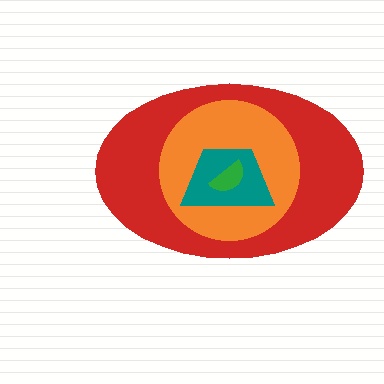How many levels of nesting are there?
4.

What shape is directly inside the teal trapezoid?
The green semicircle.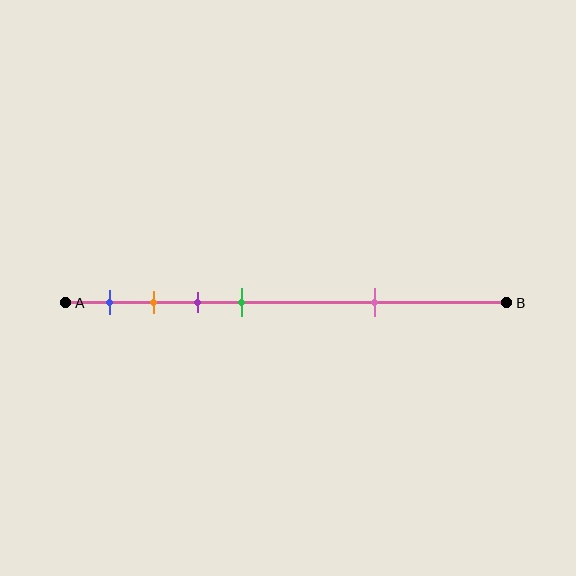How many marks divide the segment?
There are 5 marks dividing the segment.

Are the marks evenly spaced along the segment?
No, the marks are not evenly spaced.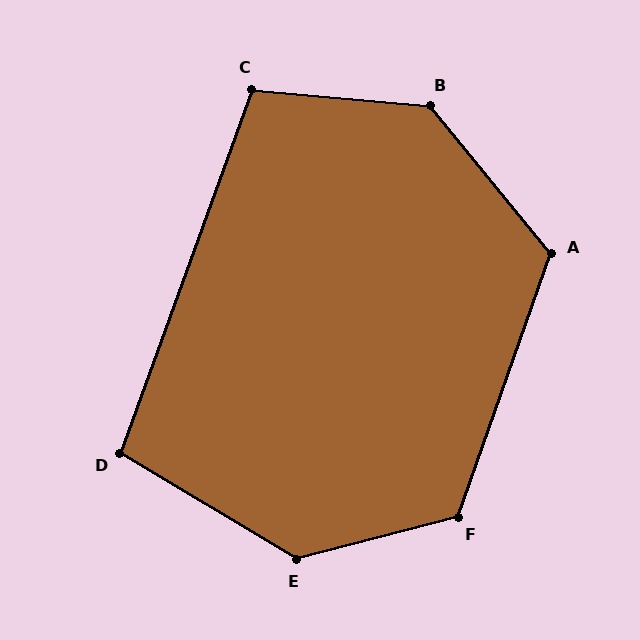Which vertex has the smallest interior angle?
D, at approximately 101 degrees.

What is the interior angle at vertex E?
Approximately 134 degrees (obtuse).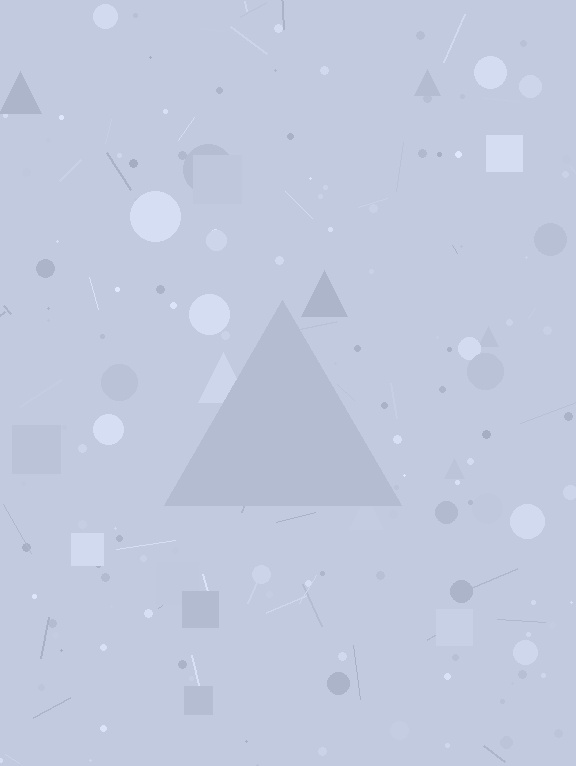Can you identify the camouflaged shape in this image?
The camouflaged shape is a triangle.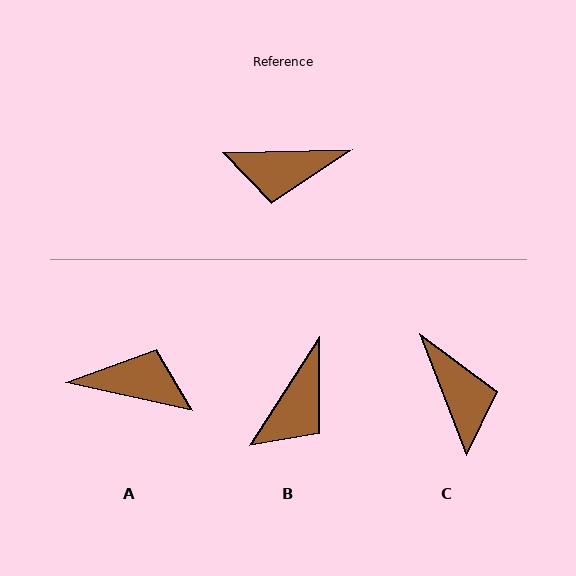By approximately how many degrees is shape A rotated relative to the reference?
Approximately 166 degrees counter-clockwise.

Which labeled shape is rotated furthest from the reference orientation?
A, about 166 degrees away.